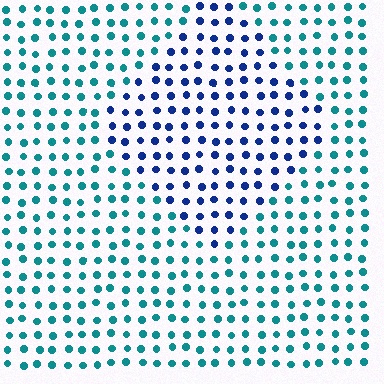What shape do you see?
I see a diamond.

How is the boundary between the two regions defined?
The boundary is defined purely by a slight shift in hue (about 46 degrees). Spacing, size, and orientation are identical on both sides.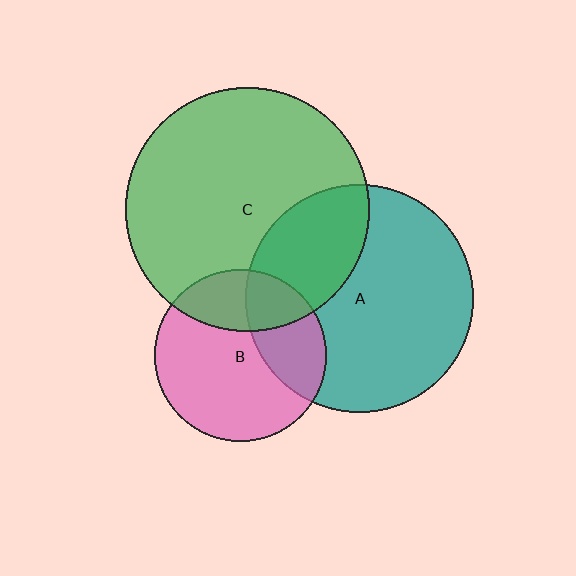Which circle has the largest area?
Circle C (green).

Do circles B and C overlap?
Yes.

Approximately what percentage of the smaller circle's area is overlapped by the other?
Approximately 25%.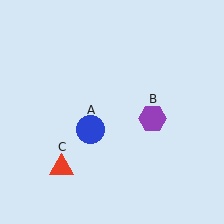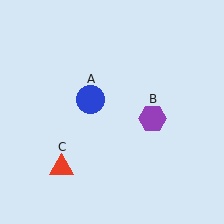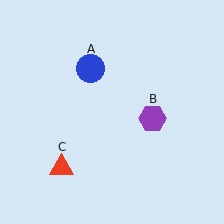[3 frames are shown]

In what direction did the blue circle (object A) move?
The blue circle (object A) moved up.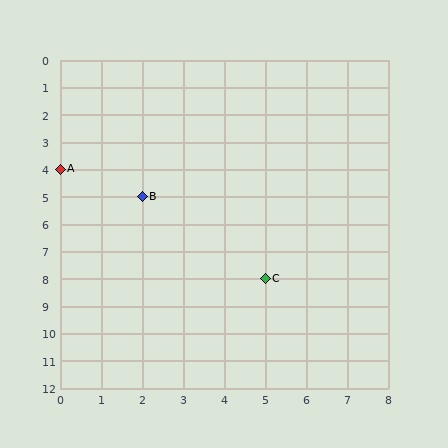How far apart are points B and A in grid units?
Points B and A are 2 columns and 1 row apart (about 2.2 grid units diagonally).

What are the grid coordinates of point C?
Point C is at grid coordinates (5, 8).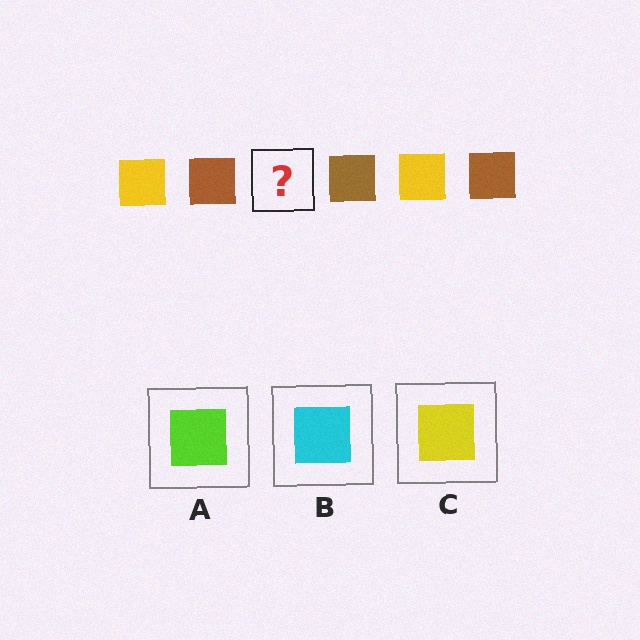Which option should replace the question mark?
Option C.